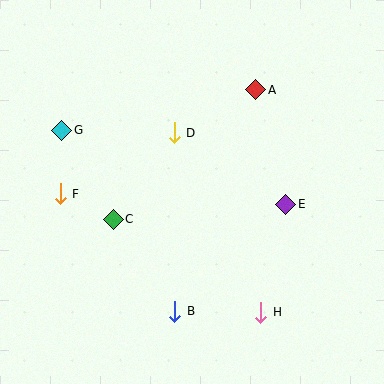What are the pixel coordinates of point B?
Point B is at (175, 311).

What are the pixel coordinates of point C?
Point C is at (113, 219).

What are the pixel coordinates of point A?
Point A is at (256, 90).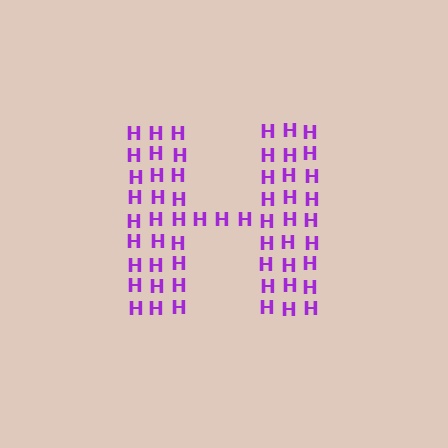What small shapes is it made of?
It is made of small letter H's.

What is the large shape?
The large shape is the letter H.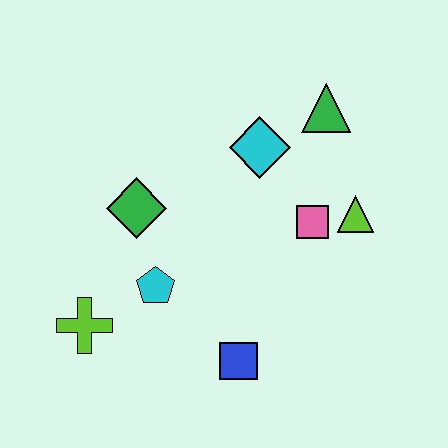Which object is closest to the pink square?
The lime triangle is closest to the pink square.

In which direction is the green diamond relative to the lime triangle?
The green diamond is to the left of the lime triangle.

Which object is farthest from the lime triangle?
The lime cross is farthest from the lime triangle.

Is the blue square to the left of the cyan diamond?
Yes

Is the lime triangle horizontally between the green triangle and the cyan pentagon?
No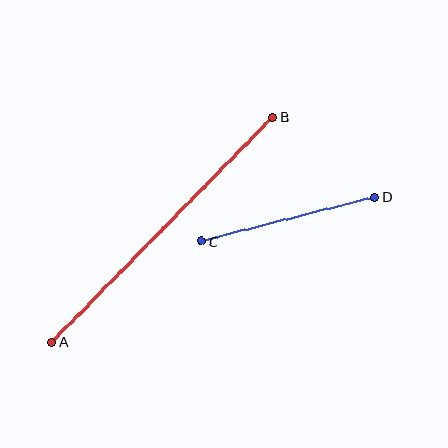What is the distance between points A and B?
The distance is approximately 315 pixels.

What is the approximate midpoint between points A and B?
The midpoint is at approximately (162, 230) pixels.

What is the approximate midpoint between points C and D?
The midpoint is at approximately (288, 219) pixels.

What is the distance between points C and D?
The distance is approximately 179 pixels.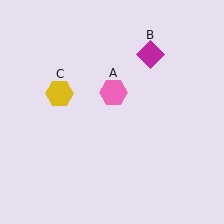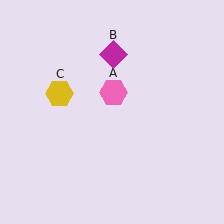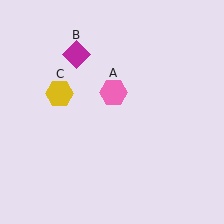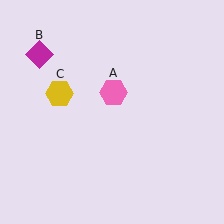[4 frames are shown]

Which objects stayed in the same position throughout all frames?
Pink hexagon (object A) and yellow hexagon (object C) remained stationary.